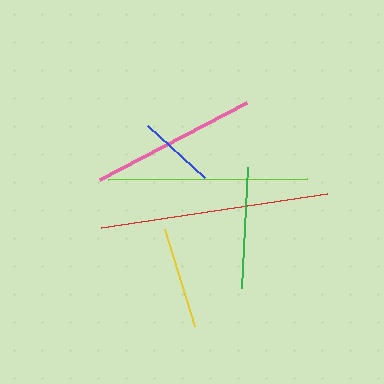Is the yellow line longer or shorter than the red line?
The red line is longer than the yellow line.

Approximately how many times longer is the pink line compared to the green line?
The pink line is approximately 1.4 times the length of the green line.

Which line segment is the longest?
The red line is the longest at approximately 228 pixels.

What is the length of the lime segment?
The lime segment is approximately 199 pixels long.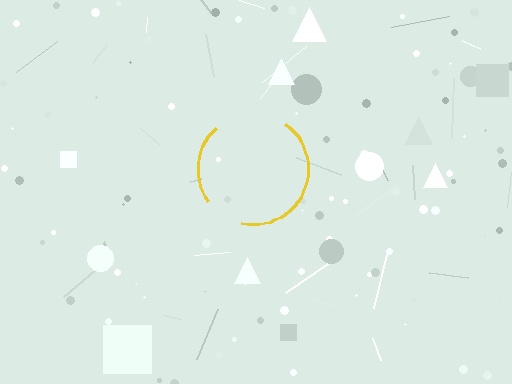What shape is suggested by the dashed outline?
The dashed outline suggests a circle.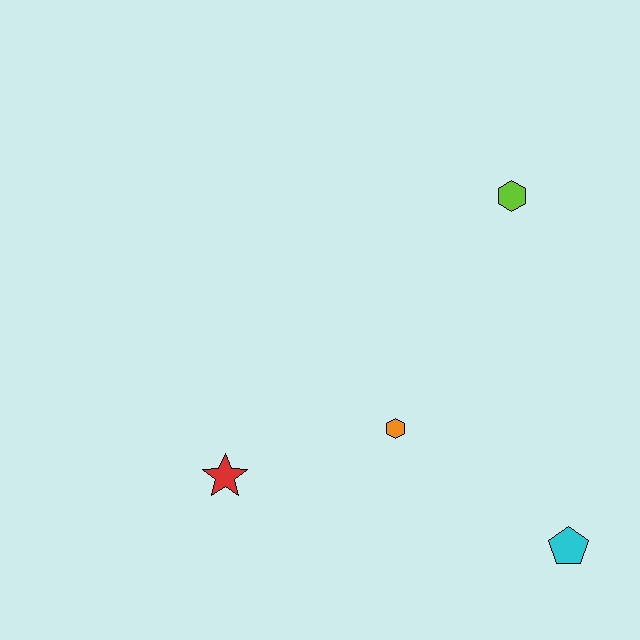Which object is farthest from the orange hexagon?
The lime hexagon is farthest from the orange hexagon.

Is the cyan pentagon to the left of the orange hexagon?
No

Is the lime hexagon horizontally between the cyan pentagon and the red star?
Yes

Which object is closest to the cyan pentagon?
The orange hexagon is closest to the cyan pentagon.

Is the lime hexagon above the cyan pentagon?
Yes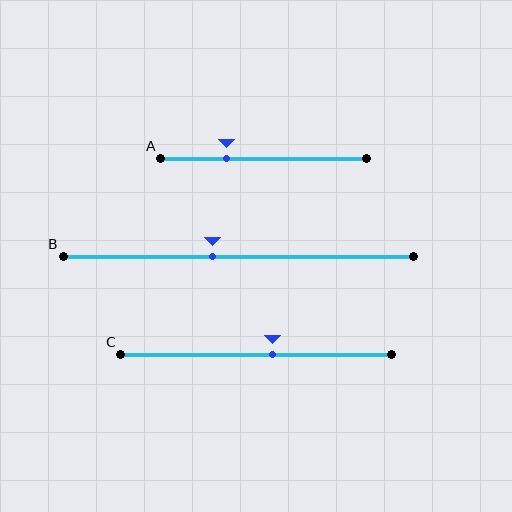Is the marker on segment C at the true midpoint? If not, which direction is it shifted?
No, the marker on segment C is shifted to the right by about 6% of the segment length.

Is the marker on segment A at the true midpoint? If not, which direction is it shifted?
No, the marker on segment A is shifted to the left by about 18% of the segment length.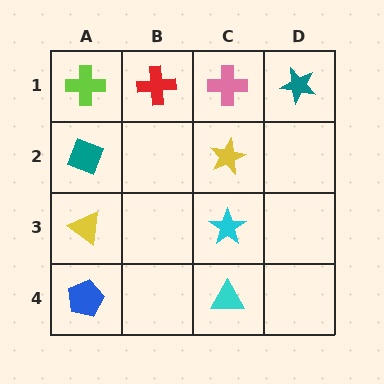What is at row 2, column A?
A teal diamond.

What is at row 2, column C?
A yellow star.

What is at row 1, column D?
A teal star.